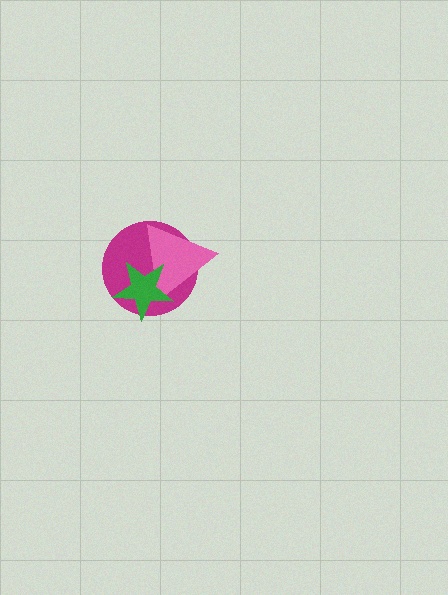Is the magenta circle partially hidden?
Yes, it is partially covered by another shape.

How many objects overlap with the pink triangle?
2 objects overlap with the pink triangle.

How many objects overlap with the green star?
2 objects overlap with the green star.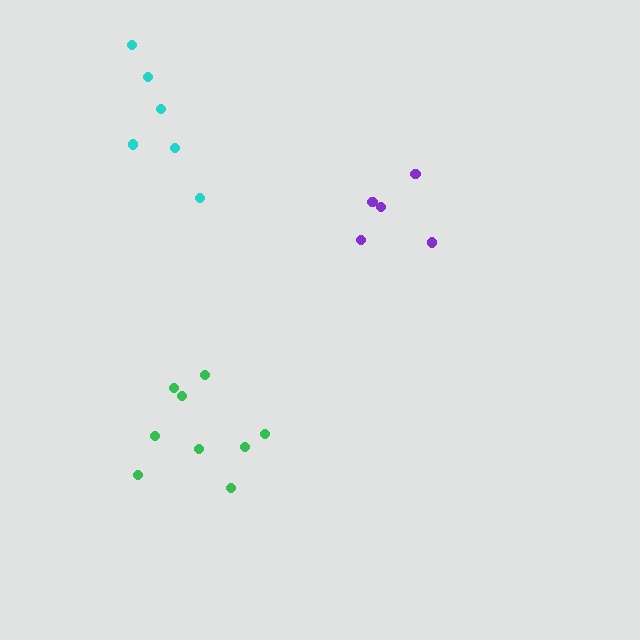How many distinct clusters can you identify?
There are 3 distinct clusters.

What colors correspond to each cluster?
The clusters are colored: green, purple, cyan.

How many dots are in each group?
Group 1: 9 dots, Group 2: 5 dots, Group 3: 6 dots (20 total).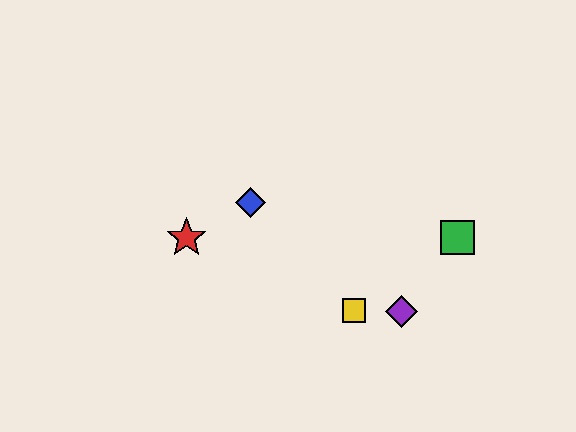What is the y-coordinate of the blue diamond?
The blue diamond is at y≈202.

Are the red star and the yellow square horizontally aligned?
No, the red star is at y≈238 and the yellow square is at y≈310.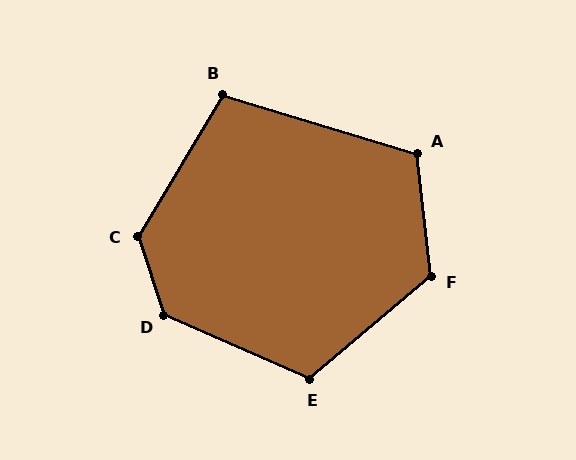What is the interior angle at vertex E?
Approximately 116 degrees (obtuse).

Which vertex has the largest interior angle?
D, at approximately 132 degrees.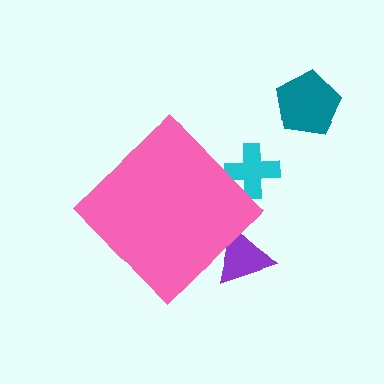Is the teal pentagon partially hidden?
No, the teal pentagon is fully visible.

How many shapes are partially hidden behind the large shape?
2 shapes are partially hidden.